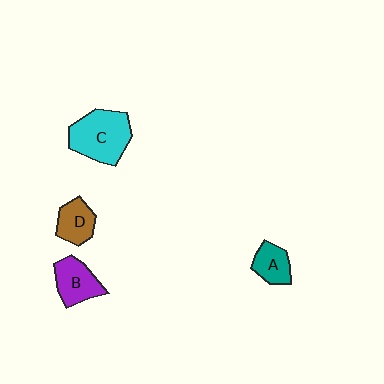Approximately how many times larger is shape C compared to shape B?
Approximately 1.6 times.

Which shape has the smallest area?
Shape A (teal).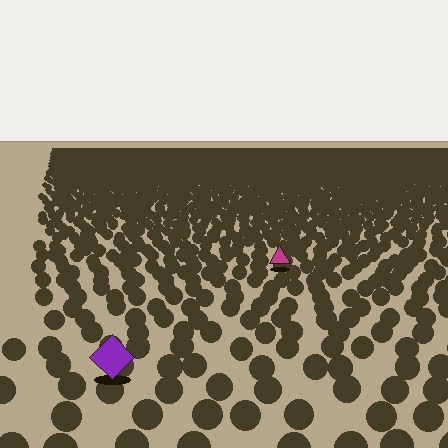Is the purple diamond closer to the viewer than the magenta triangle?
Yes. The purple diamond is closer — you can tell from the texture gradient: the ground texture is coarser near it.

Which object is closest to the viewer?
The purple diamond is closest. The texture marks near it are larger and more spread out.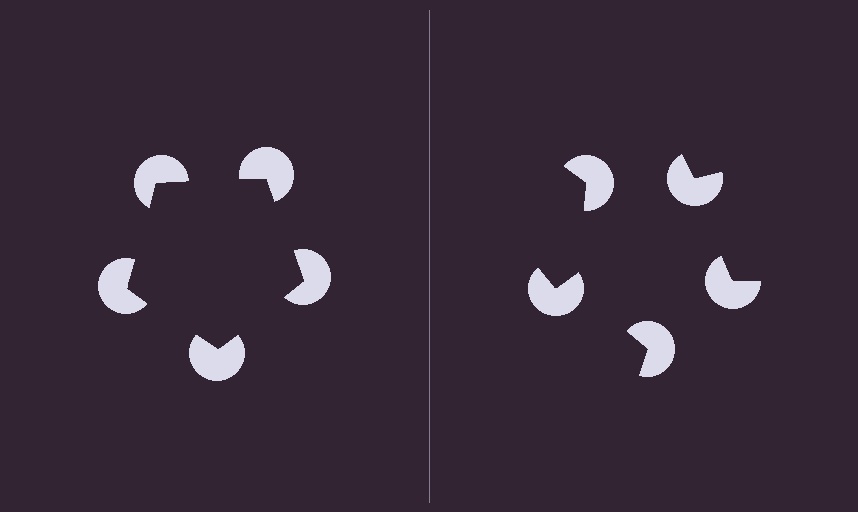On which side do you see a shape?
An illusory pentagon appears on the left side. On the right side the wedge cuts are rotated, so no coherent shape forms.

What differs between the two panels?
The pac-man discs are positioned identically on both sides; only the wedge orientations differ. On the left they align to a pentagon; on the right they are misaligned.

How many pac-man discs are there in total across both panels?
10 — 5 on each side.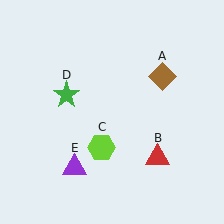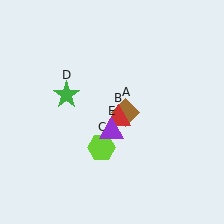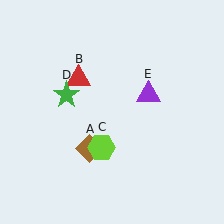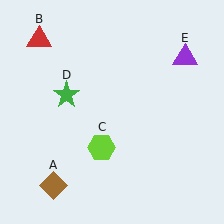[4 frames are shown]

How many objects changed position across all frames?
3 objects changed position: brown diamond (object A), red triangle (object B), purple triangle (object E).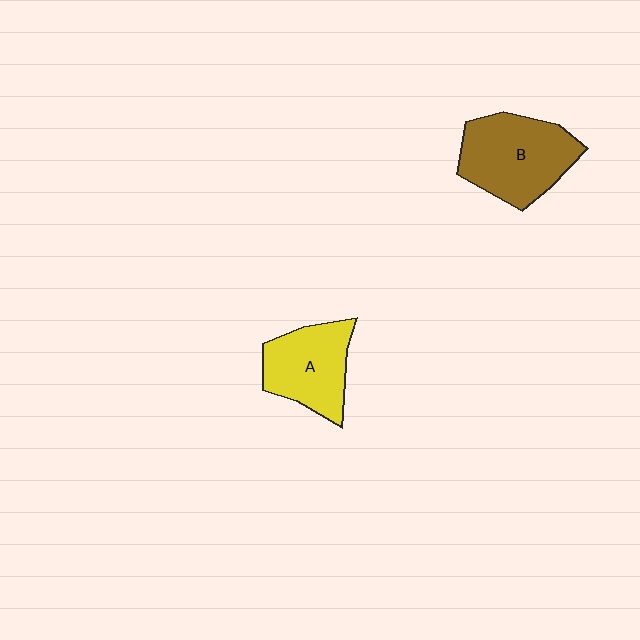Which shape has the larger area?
Shape B (brown).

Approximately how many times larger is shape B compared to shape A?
Approximately 1.3 times.